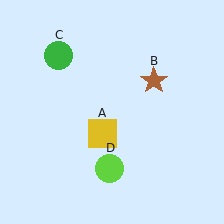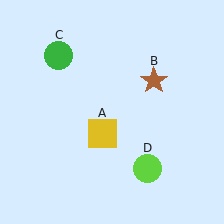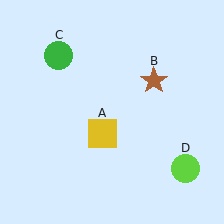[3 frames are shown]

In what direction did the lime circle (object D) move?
The lime circle (object D) moved right.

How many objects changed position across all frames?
1 object changed position: lime circle (object D).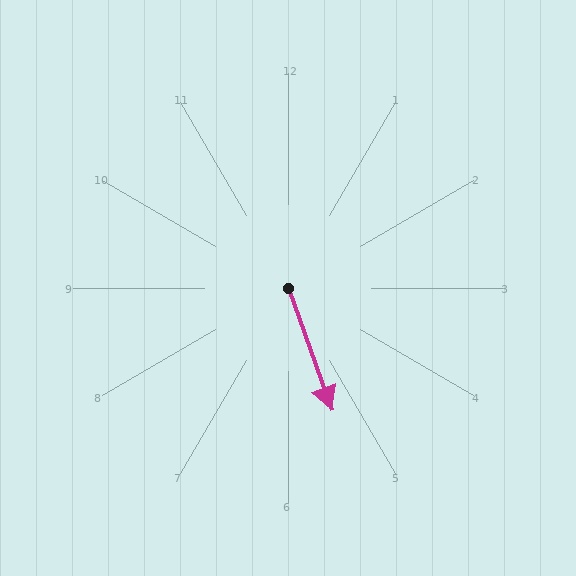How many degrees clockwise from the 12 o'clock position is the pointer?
Approximately 161 degrees.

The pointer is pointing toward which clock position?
Roughly 5 o'clock.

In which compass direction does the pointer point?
South.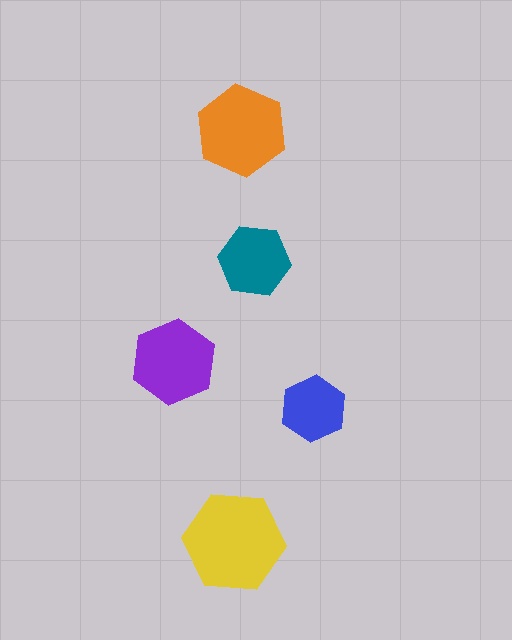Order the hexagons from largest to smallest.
the yellow one, the orange one, the purple one, the teal one, the blue one.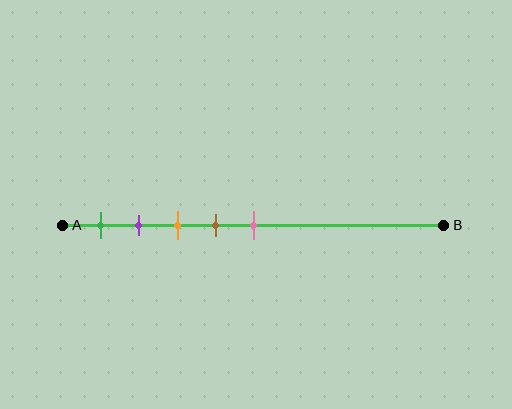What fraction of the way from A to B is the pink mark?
The pink mark is approximately 50% (0.5) of the way from A to B.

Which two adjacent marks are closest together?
The purple and orange marks are the closest adjacent pair.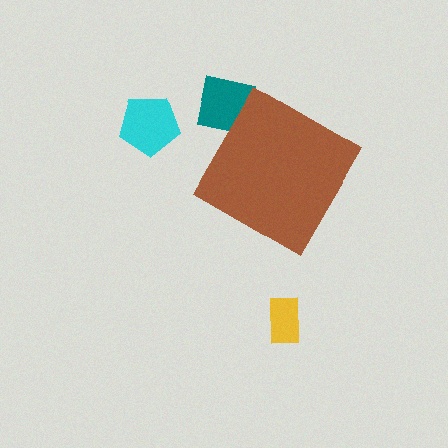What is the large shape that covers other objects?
A brown diamond.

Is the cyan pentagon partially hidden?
No, the cyan pentagon is fully visible.